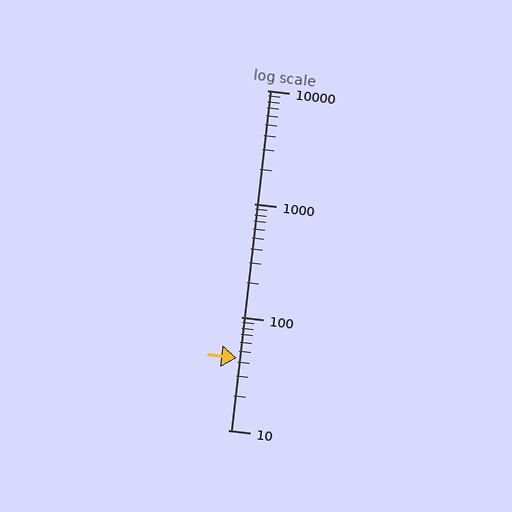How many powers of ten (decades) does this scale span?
The scale spans 3 decades, from 10 to 10000.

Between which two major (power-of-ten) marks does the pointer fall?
The pointer is between 10 and 100.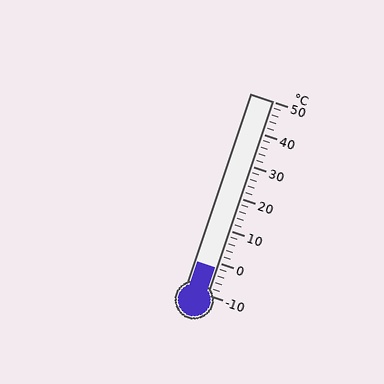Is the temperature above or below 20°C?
The temperature is below 20°C.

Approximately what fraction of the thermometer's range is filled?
The thermometer is filled to approximately 15% of its range.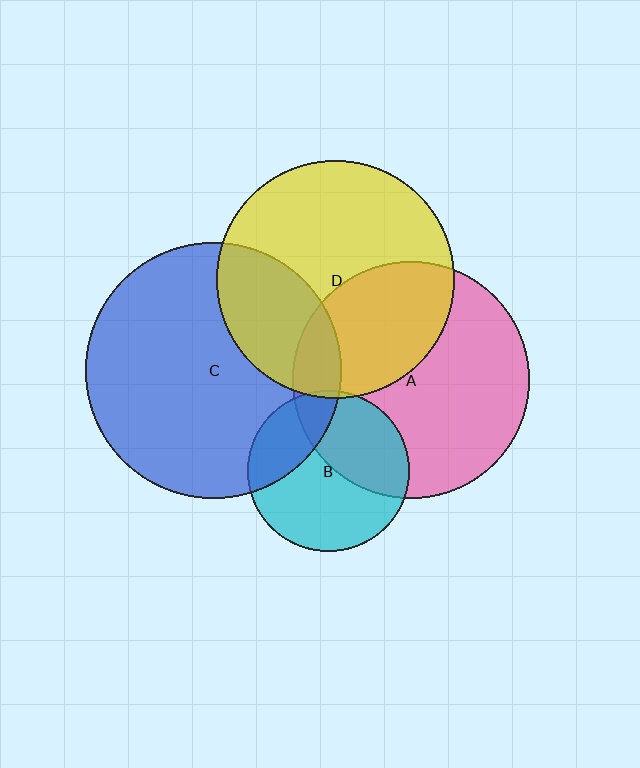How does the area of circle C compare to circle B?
Approximately 2.5 times.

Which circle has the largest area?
Circle C (blue).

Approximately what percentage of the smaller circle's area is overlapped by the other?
Approximately 35%.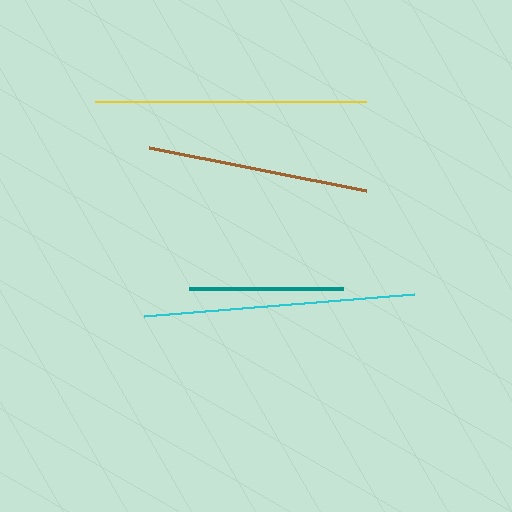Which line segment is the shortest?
The teal line is the shortest at approximately 153 pixels.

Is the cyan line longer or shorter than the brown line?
The cyan line is longer than the brown line.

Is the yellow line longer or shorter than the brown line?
The yellow line is longer than the brown line.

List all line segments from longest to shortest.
From longest to shortest: cyan, yellow, brown, teal.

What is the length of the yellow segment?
The yellow segment is approximately 270 pixels long.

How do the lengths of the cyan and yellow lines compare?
The cyan and yellow lines are approximately the same length.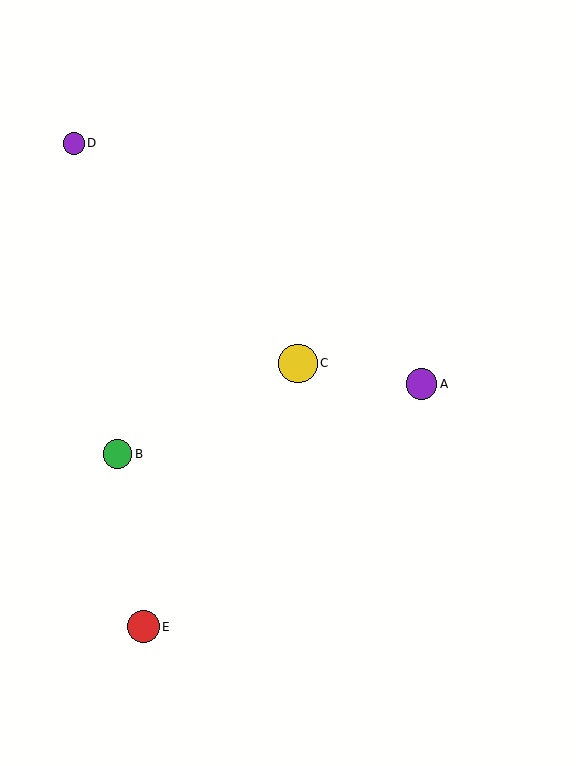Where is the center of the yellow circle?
The center of the yellow circle is at (298, 363).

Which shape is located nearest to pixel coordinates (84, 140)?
The purple circle (labeled D) at (74, 143) is nearest to that location.